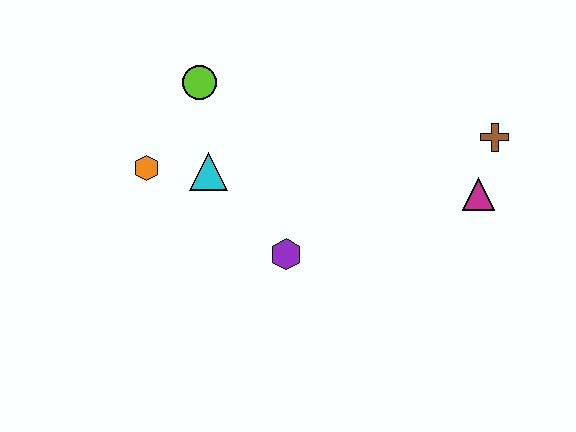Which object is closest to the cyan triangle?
The orange hexagon is closest to the cyan triangle.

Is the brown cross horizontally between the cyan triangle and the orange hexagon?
No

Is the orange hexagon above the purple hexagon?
Yes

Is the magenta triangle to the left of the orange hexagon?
No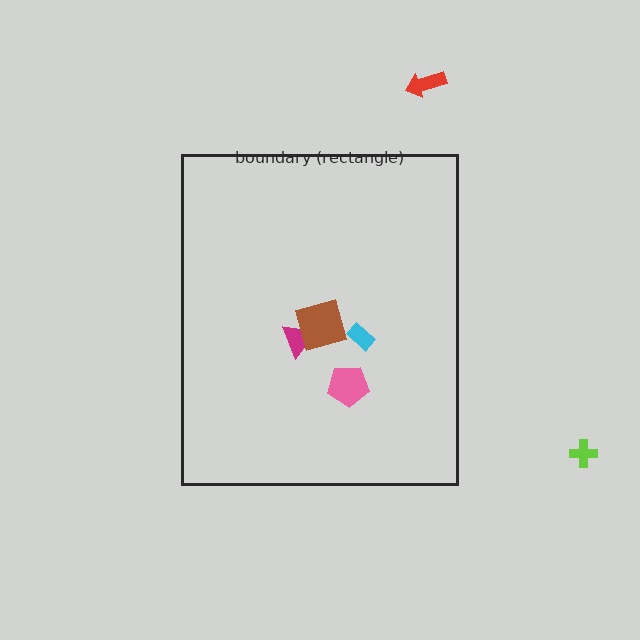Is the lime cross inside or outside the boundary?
Outside.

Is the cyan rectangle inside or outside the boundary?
Inside.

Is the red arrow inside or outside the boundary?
Outside.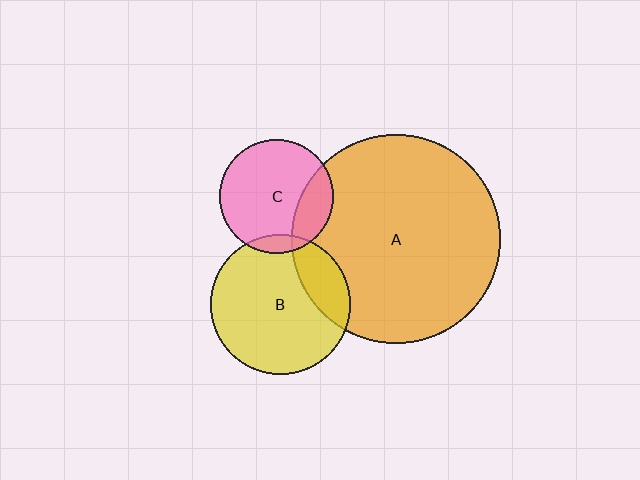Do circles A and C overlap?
Yes.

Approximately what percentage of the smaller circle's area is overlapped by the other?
Approximately 20%.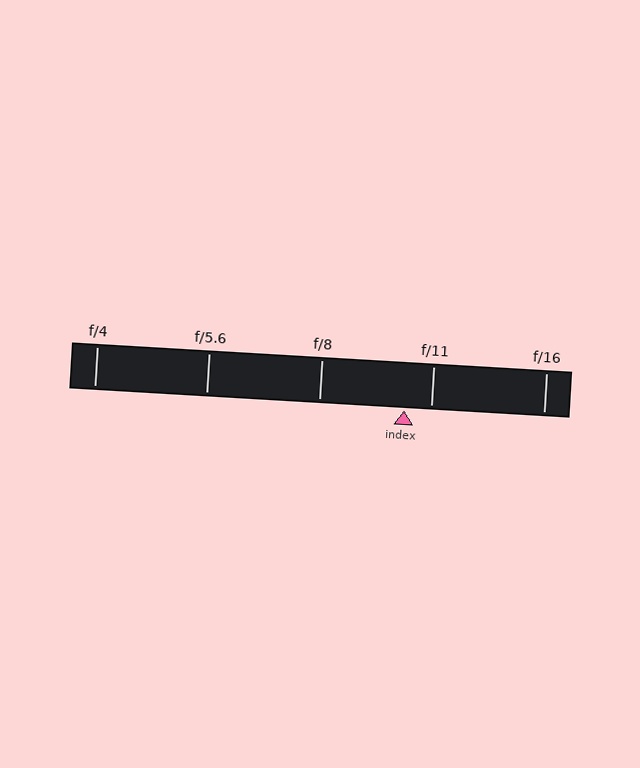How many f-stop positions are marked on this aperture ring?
There are 5 f-stop positions marked.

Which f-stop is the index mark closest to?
The index mark is closest to f/11.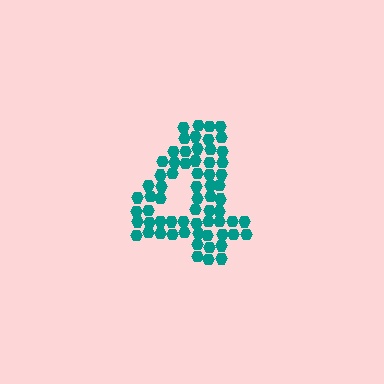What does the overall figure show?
The overall figure shows the digit 4.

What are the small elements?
The small elements are hexagons.